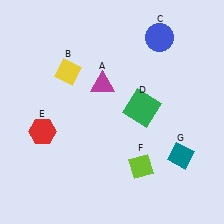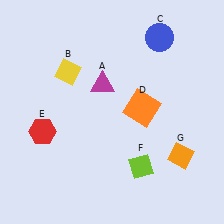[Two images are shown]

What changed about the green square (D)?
In Image 1, D is green. In Image 2, it changed to orange.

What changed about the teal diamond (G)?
In Image 1, G is teal. In Image 2, it changed to orange.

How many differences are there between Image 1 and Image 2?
There are 2 differences between the two images.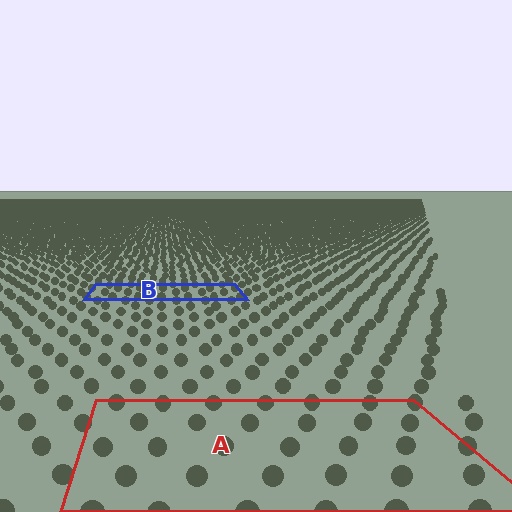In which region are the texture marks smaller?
The texture marks are smaller in region B, because it is farther away.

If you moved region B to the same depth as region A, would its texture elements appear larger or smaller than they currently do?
They would appear larger. At a closer depth, the same texture elements are projected at a bigger on-screen size.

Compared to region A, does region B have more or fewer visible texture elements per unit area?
Region B has more texture elements per unit area — they are packed more densely because it is farther away.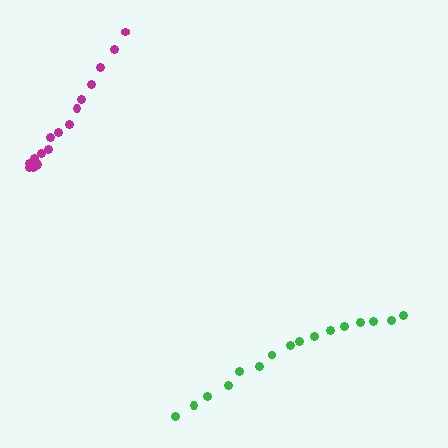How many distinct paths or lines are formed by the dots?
There are 2 distinct paths.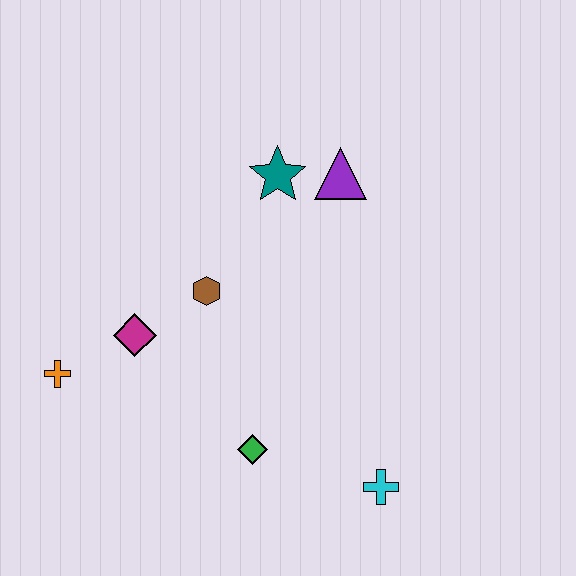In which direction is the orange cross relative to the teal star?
The orange cross is to the left of the teal star.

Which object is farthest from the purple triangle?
The orange cross is farthest from the purple triangle.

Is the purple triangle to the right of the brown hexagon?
Yes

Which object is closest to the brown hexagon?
The magenta diamond is closest to the brown hexagon.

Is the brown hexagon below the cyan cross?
No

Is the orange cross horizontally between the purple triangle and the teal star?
No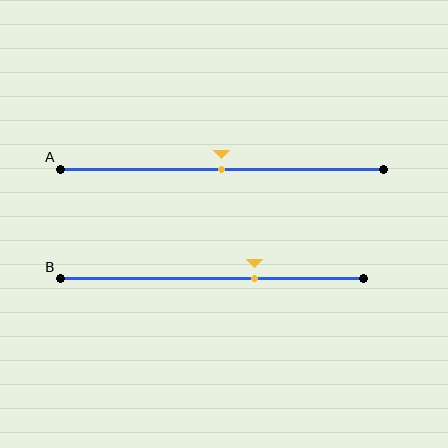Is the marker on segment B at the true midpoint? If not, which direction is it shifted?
No, the marker on segment B is shifted to the right by about 14% of the segment length.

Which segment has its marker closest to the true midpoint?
Segment A has its marker closest to the true midpoint.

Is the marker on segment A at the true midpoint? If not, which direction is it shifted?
Yes, the marker on segment A is at the true midpoint.